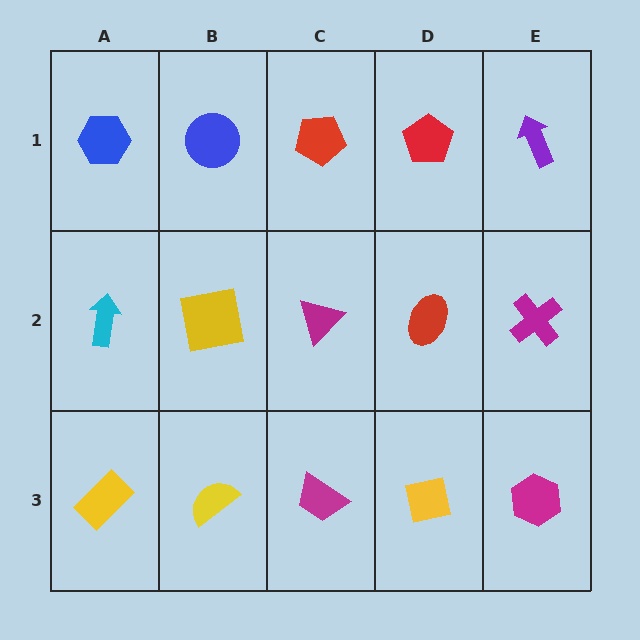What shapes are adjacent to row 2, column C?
A red pentagon (row 1, column C), a magenta trapezoid (row 3, column C), a yellow square (row 2, column B), a red ellipse (row 2, column D).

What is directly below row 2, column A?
A yellow rectangle.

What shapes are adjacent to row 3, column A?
A cyan arrow (row 2, column A), a yellow semicircle (row 3, column B).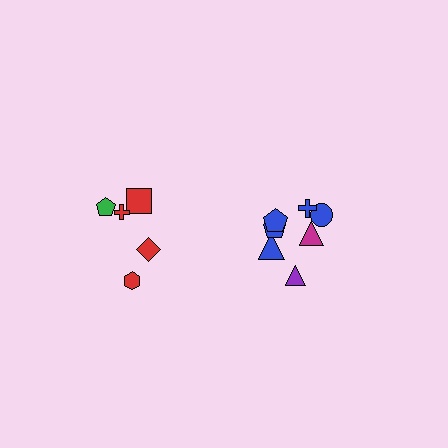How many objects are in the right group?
There are 7 objects.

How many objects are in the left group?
There are 5 objects.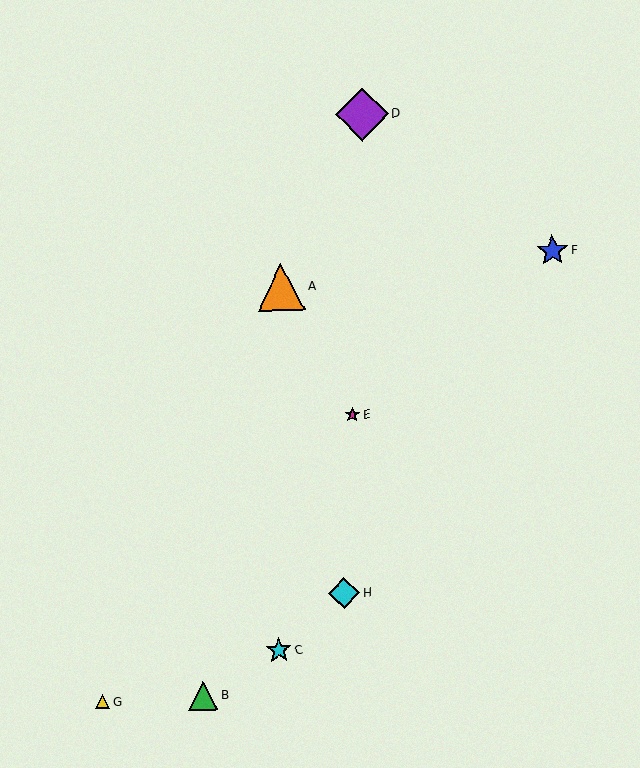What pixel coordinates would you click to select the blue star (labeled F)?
Click at (552, 251) to select the blue star F.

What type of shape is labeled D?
Shape D is a purple diamond.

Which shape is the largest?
The purple diamond (labeled D) is the largest.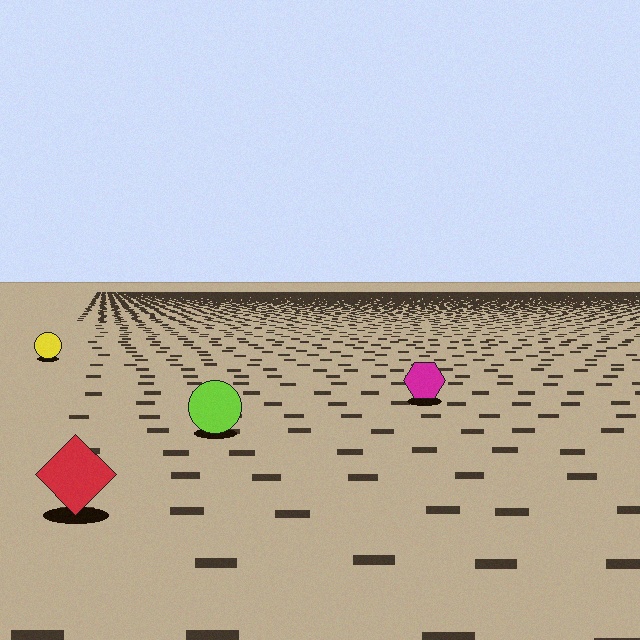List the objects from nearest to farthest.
From nearest to farthest: the red diamond, the lime circle, the magenta hexagon, the yellow circle.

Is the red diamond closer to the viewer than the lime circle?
Yes. The red diamond is closer — you can tell from the texture gradient: the ground texture is coarser near it.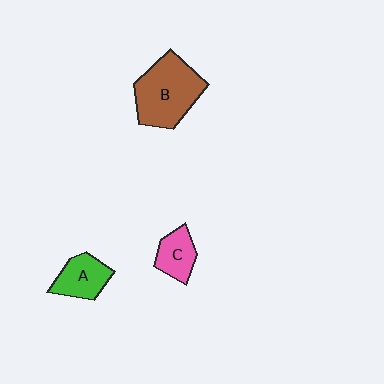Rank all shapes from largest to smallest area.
From largest to smallest: B (brown), A (green), C (pink).